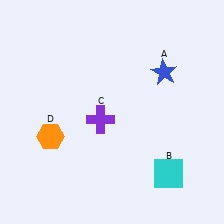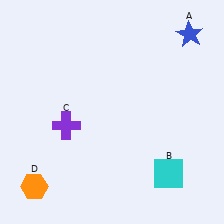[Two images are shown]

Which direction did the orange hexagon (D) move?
The orange hexagon (D) moved down.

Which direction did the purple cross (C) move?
The purple cross (C) moved left.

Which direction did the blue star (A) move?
The blue star (A) moved up.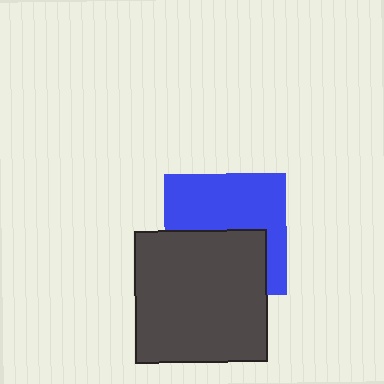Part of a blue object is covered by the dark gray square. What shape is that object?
It is a square.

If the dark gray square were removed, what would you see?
You would see the complete blue square.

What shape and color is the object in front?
The object in front is a dark gray square.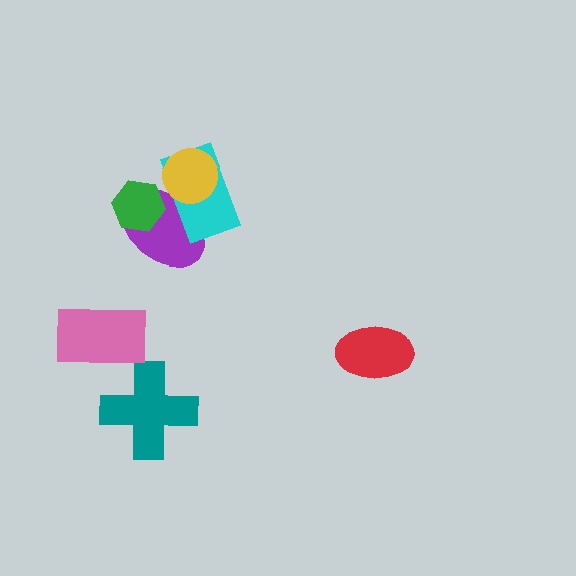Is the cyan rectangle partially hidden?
Yes, it is partially covered by another shape.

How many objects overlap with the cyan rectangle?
3 objects overlap with the cyan rectangle.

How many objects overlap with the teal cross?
0 objects overlap with the teal cross.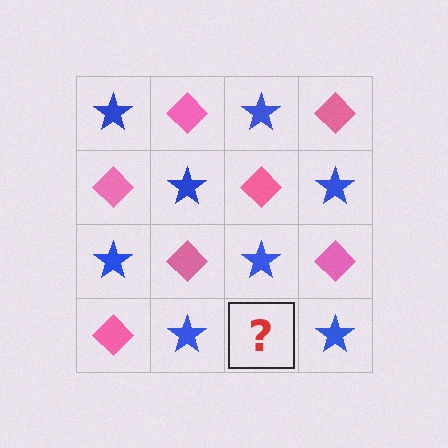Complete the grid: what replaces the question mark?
The question mark should be replaced with a pink diamond.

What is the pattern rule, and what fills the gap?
The rule is that it alternates blue star and pink diamond in a checkerboard pattern. The gap should be filled with a pink diamond.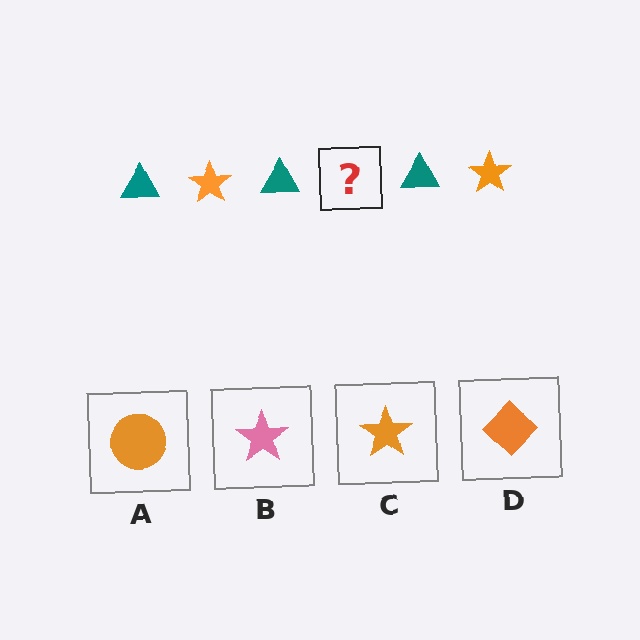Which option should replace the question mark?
Option C.